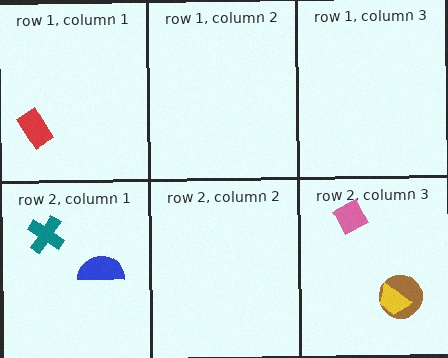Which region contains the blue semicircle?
The row 2, column 1 region.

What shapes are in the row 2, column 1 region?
The blue semicircle, the teal cross.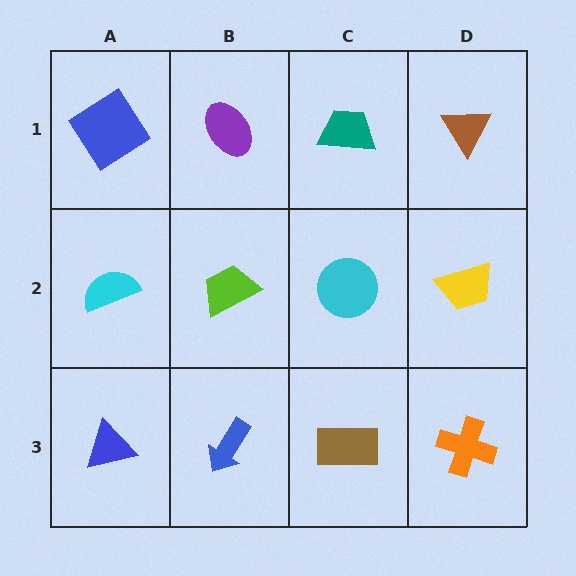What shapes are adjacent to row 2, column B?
A purple ellipse (row 1, column B), a blue arrow (row 3, column B), a cyan semicircle (row 2, column A), a cyan circle (row 2, column C).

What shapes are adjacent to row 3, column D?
A yellow trapezoid (row 2, column D), a brown rectangle (row 3, column C).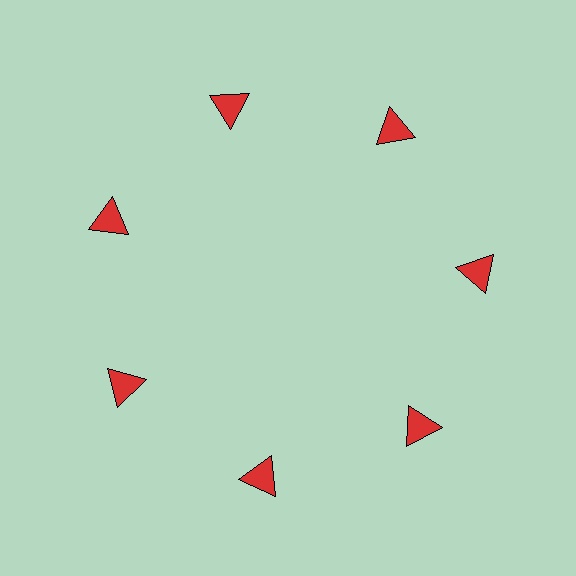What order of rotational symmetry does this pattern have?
This pattern has 7-fold rotational symmetry.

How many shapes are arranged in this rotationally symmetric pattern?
There are 7 shapes, arranged in 7 groups of 1.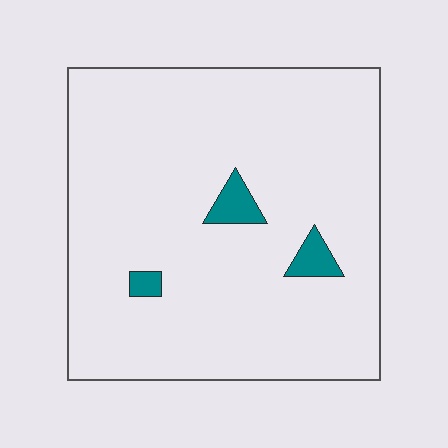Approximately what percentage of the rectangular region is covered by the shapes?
Approximately 5%.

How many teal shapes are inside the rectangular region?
3.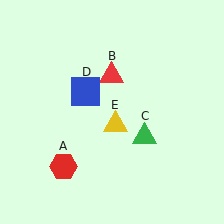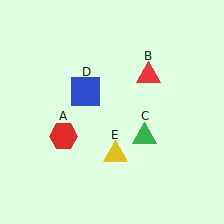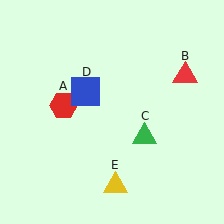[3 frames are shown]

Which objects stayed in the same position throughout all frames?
Green triangle (object C) and blue square (object D) remained stationary.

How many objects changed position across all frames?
3 objects changed position: red hexagon (object A), red triangle (object B), yellow triangle (object E).